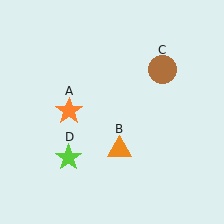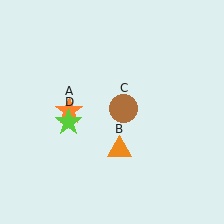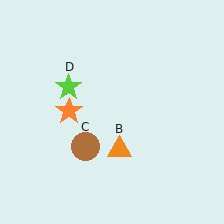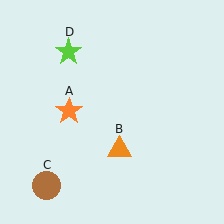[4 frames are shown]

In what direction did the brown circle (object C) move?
The brown circle (object C) moved down and to the left.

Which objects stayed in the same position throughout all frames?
Orange star (object A) and orange triangle (object B) remained stationary.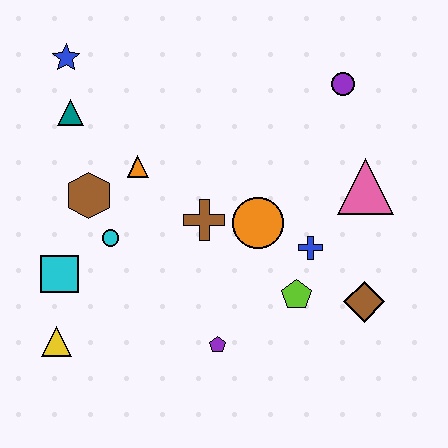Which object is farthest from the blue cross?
The blue star is farthest from the blue cross.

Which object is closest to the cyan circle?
The brown hexagon is closest to the cyan circle.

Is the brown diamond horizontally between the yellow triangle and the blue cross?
No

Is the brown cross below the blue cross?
No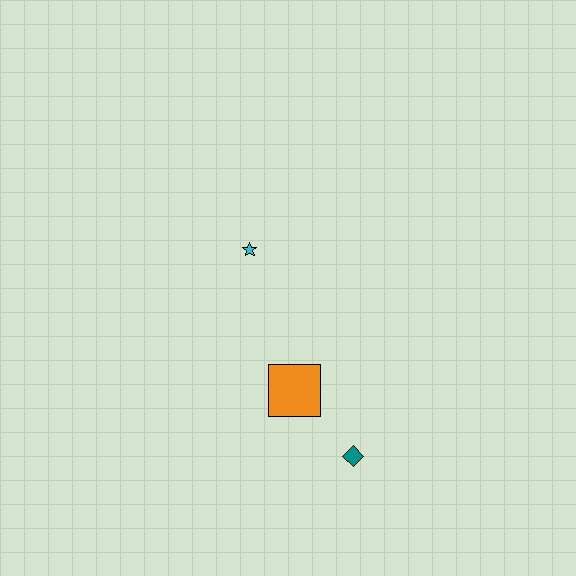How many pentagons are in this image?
There are no pentagons.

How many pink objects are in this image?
There are no pink objects.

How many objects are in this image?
There are 3 objects.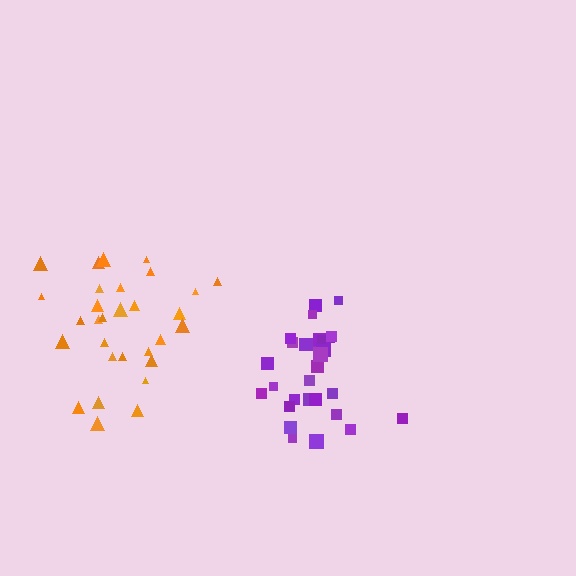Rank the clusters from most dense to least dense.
purple, orange.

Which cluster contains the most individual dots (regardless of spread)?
Orange (30).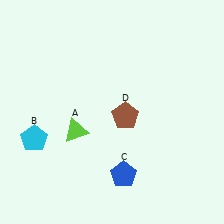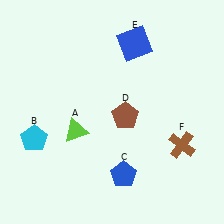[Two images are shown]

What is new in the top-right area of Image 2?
A blue square (E) was added in the top-right area of Image 2.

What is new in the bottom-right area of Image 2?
A brown cross (F) was added in the bottom-right area of Image 2.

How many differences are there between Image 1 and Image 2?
There are 2 differences between the two images.